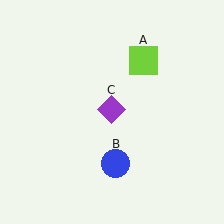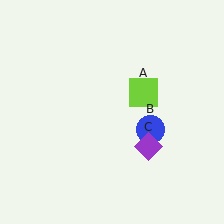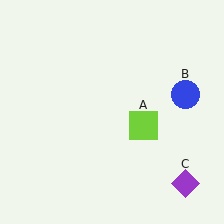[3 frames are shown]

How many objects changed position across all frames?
3 objects changed position: lime square (object A), blue circle (object B), purple diamond (object C).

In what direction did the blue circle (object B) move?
The blue circle (object B) moved up and to the right.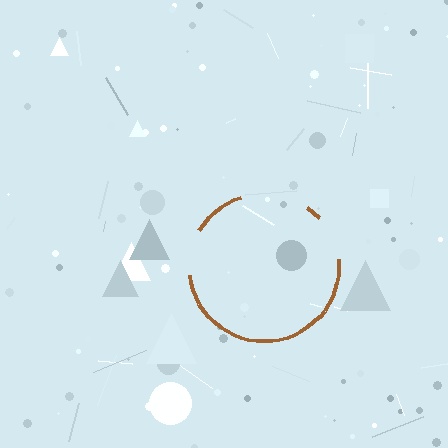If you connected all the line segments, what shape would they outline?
They would outline a circle.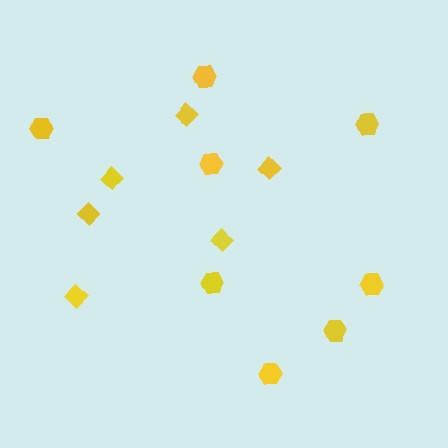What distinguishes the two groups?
There are 2 groups: one group of hexagons (8) and one group of diamonds (6).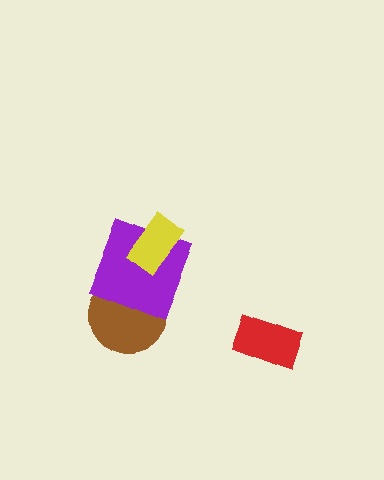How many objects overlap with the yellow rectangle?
1 object overlaps with the yellow rectangle.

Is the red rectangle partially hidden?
No, no other shape covers it.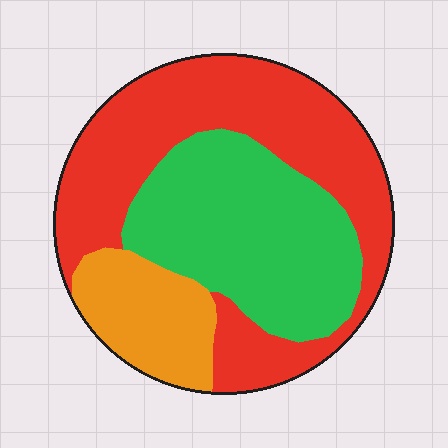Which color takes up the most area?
Red, at roughly 50%.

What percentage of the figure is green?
Green covers roughly 35% of the figure.